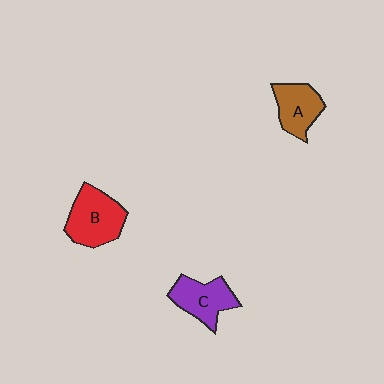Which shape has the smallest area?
Shape A (brown).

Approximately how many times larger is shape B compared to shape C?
Approximately 1.2 times.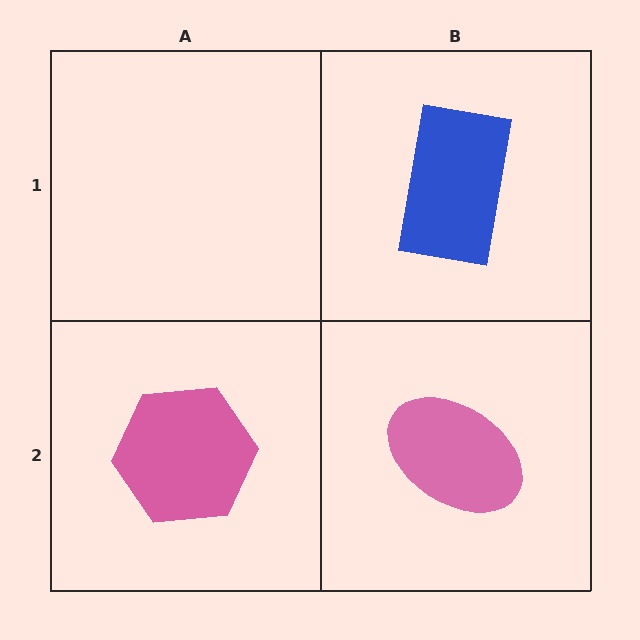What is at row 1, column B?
A blue rectangle.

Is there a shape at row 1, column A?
No, that cell is empty.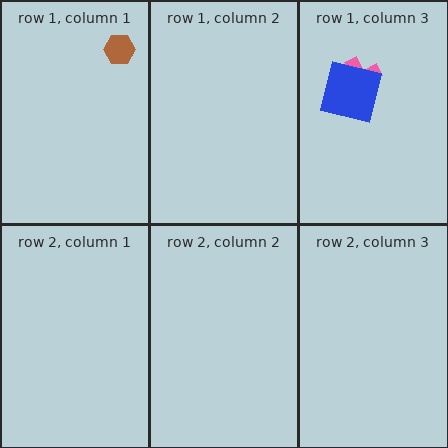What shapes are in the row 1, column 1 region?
The brown hexagon.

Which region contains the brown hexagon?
The row 1, column 1 region.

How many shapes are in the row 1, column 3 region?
2.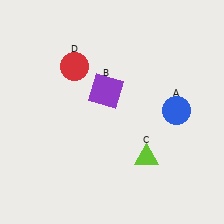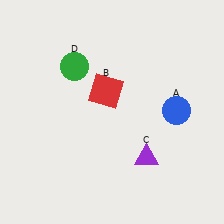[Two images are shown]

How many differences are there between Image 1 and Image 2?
There are 3 differences between the two images.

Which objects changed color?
B changed from purple to red. C changed from lime to purple. D changed from red to green.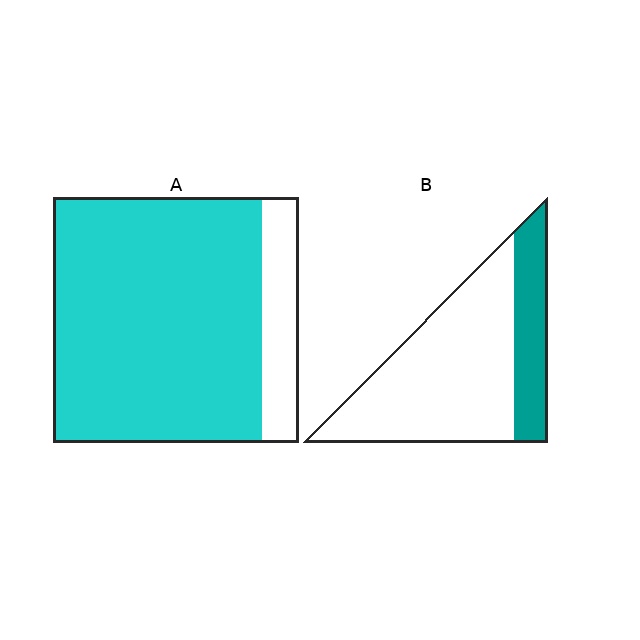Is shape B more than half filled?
No.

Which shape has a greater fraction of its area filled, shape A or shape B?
Shape A.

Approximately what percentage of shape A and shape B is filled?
A is approximately 85% and B is approximately 25%.